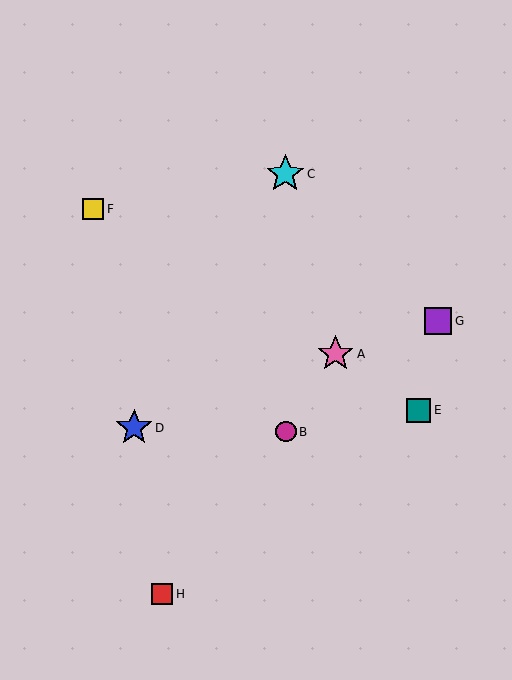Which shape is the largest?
The cyan star (labeled C) is the largest.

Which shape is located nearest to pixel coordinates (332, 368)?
The pink star (labeled A) at (336, 354) is nearest to that location.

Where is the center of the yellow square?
The center of the yellow square is at (93, 209).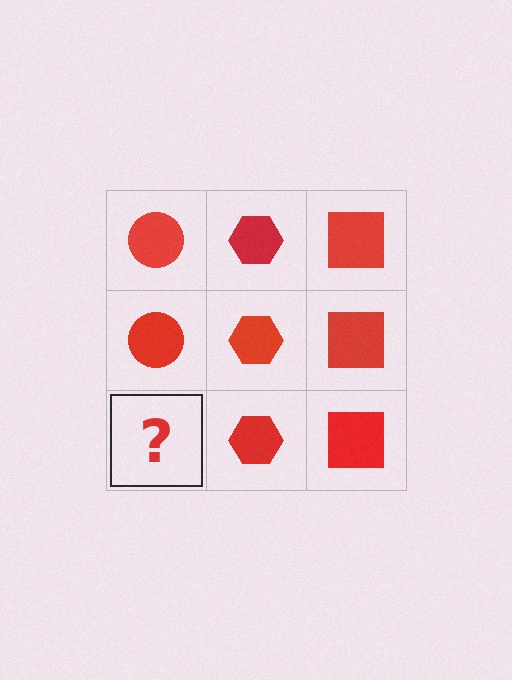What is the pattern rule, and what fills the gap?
The rule is that each column has a consistent shape. The gap should be filled with a red circle.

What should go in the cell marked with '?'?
The missing cell should contain a red circle.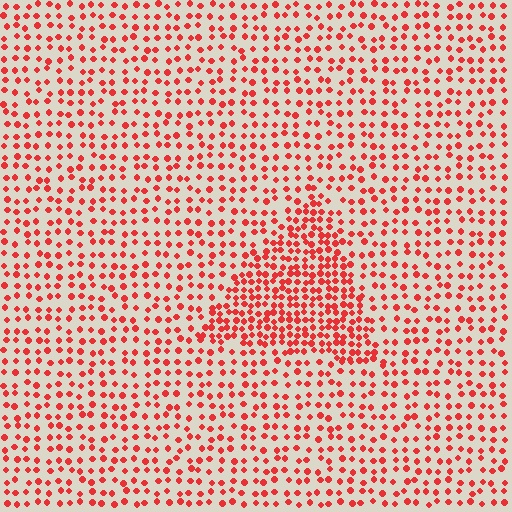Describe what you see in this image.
The image contains small red elements arranged at two different densities. A triangle-shaped region is visible where the elements are more densely packed than the surrounding area.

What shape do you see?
I see a triangle.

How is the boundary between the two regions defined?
The boundary is defined by a change in element density (approximately 2.0x ratio). All elements are the same color, size, and shape.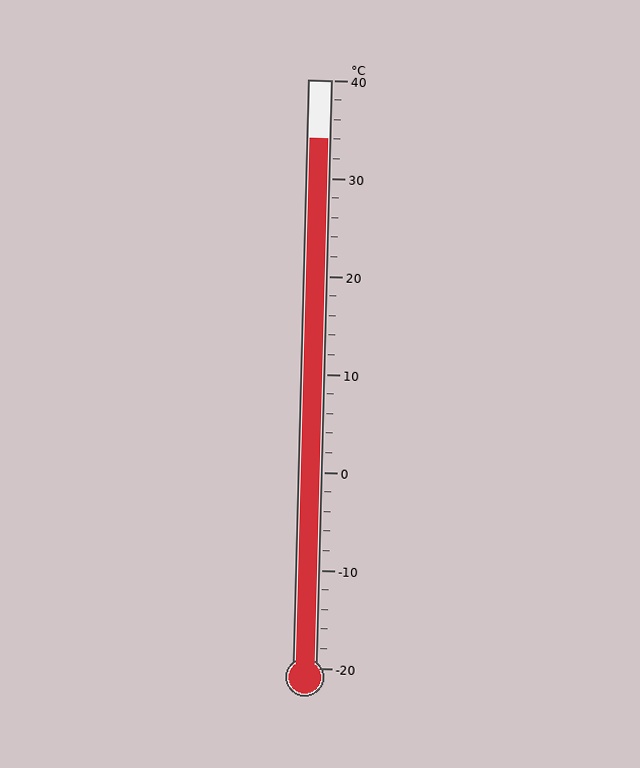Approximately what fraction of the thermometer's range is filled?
The thermometer is filled to approximately 90% of its range.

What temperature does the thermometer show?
The thermometer shows approximately 34°C.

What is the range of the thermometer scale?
The thermometer scale ranges from -20°C to 40°C.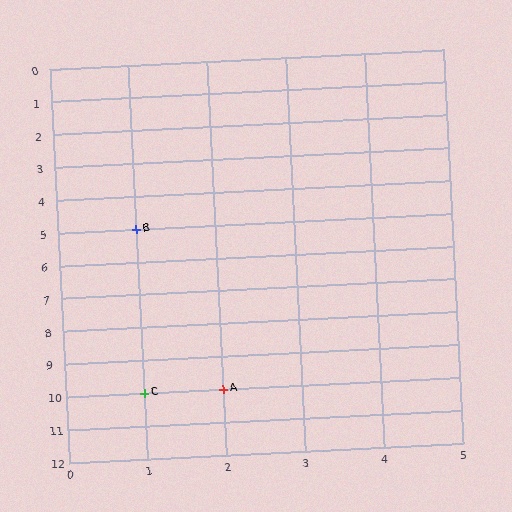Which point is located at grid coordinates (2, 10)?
Point A is at (2, 10).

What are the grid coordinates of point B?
Point B is at grid coordinates (1, 5).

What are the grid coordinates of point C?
Point C is at grid coordinates (1, 10).